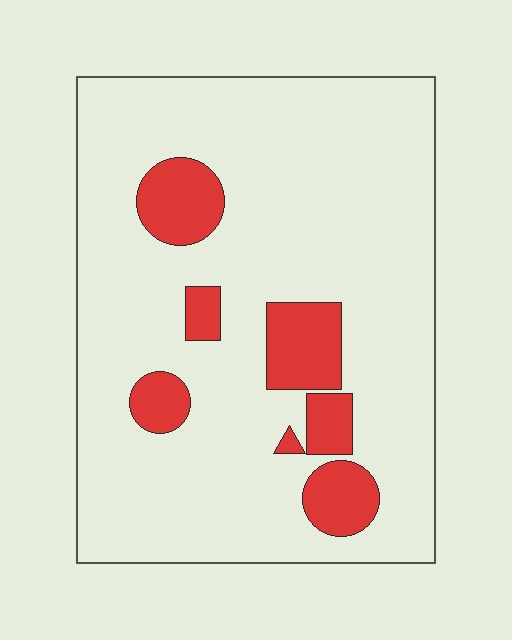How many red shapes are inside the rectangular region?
7.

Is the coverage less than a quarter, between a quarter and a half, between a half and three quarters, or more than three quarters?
Less than a quarter.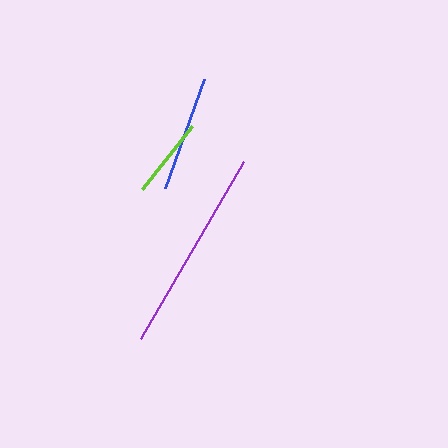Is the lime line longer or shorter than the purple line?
The purple line is longer than the lime line.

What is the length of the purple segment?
The purple segment is approximately 205 pixels long.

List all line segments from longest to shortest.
From longest to shortest: purple, blue, lime.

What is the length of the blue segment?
The blue segment is approximately 116 pixels long.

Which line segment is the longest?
The purple line is the longest at approximately 205 pixels.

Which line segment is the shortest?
The lime line is the shortest at approximately 80 pixels.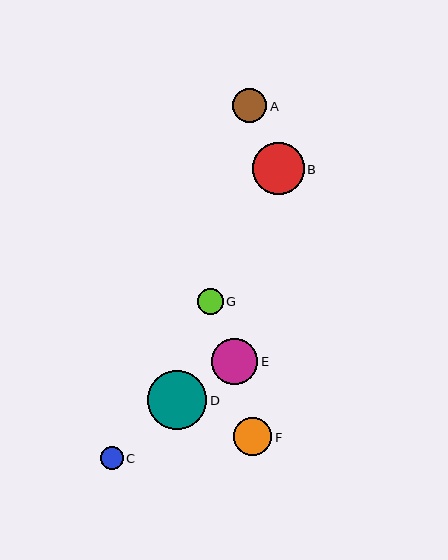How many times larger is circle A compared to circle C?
Circle A is approximately 1.5 times the size of circle C.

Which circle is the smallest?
Circle C is the smallest with a size of approximately 23 pixels.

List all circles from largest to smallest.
From largest to smallest: D, B, E, F, A, G, C.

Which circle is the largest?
Circle D is the largest with a size of approximately 59 pixels.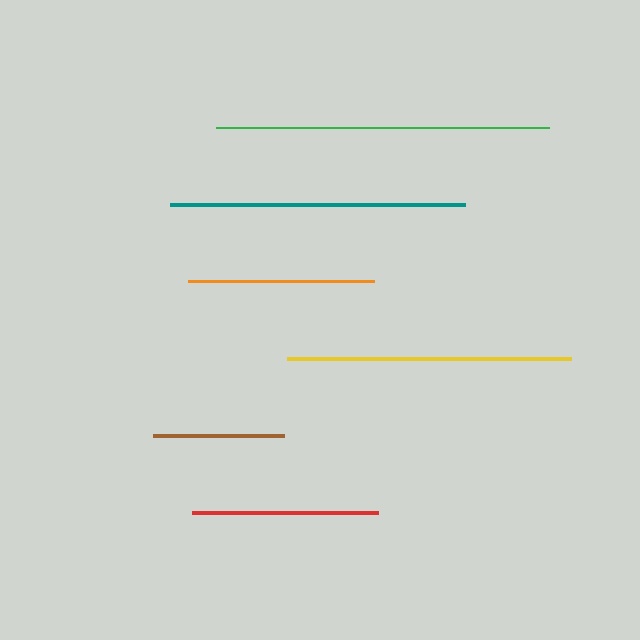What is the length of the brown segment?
The brown segment is approximately 130 pixels long.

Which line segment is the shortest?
The brown line is the shortest at approximately 130 pixels.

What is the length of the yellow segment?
The yellow segment is approximately 284 pixels long.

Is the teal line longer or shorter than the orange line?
The teal line is longer than the orange line.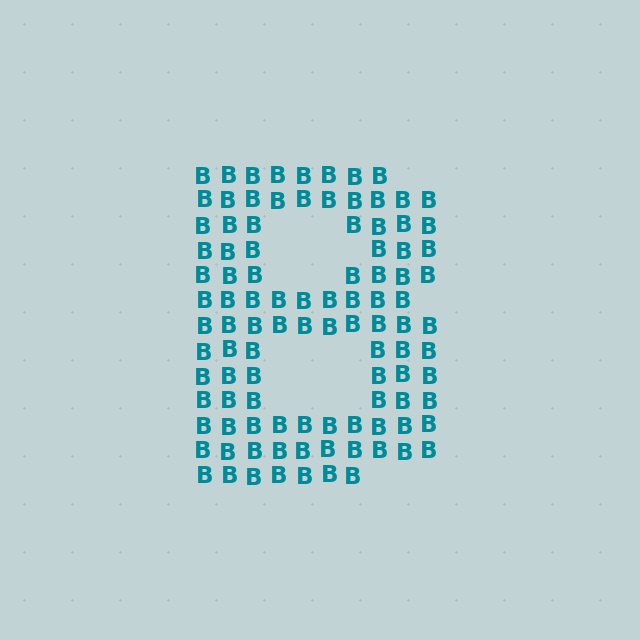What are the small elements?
The small elements are letter B's.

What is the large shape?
The large shape is the letter B.